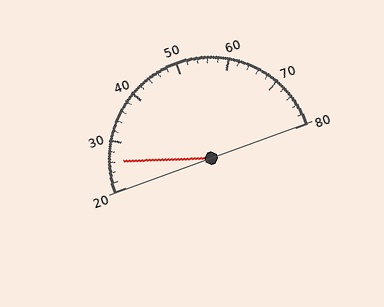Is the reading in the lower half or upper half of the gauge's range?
The reading is in the lower half of the range (20 to 80).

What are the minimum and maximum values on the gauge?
The gauge ranges from 20 to 80.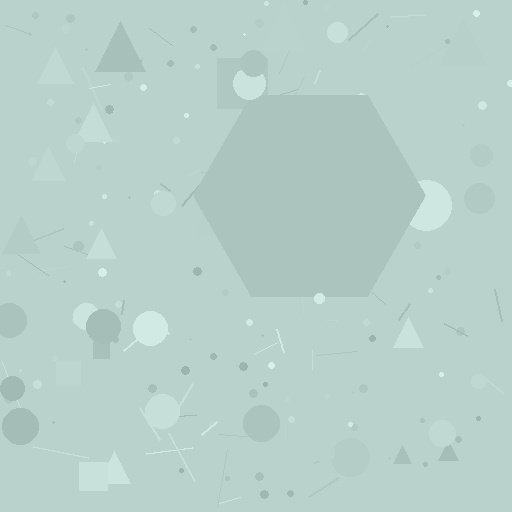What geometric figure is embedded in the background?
A hexagon is embedded in the background.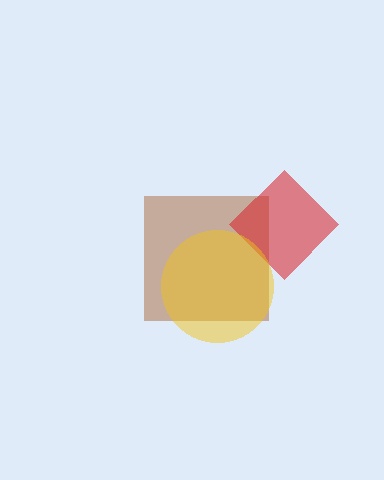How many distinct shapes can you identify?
There are 3 distinct shapes: a brown square, a red diamond, a yellow circle.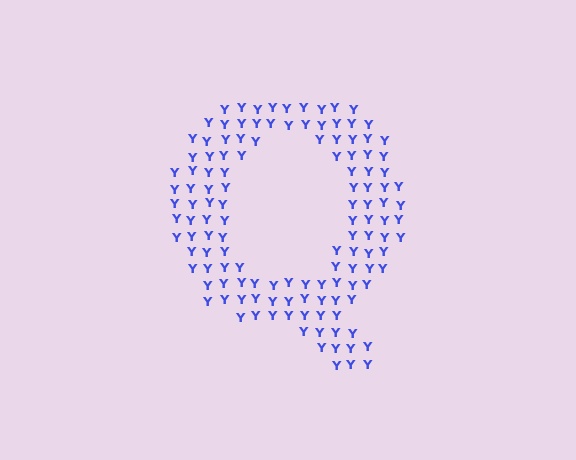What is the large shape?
The large shape is the letter Q.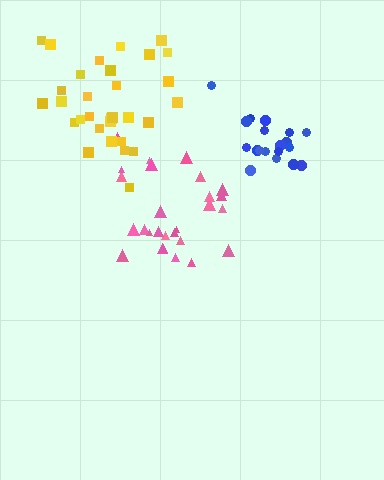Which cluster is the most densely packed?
Blue.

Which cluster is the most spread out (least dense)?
Pink.